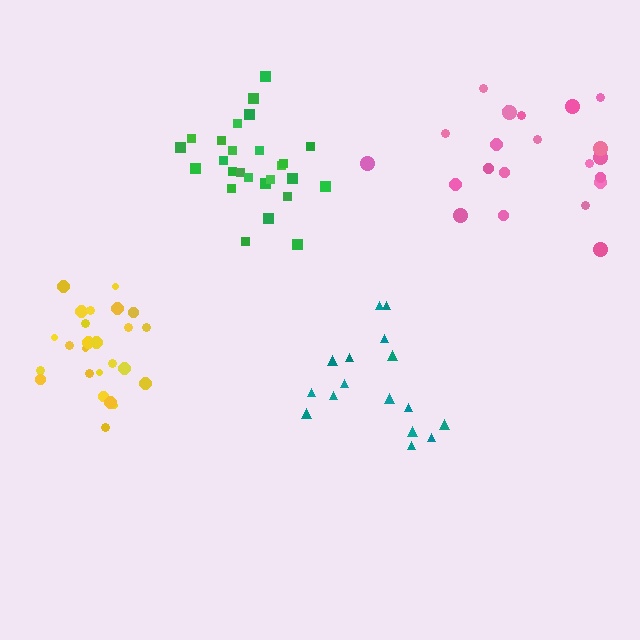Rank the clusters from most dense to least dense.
yellow, green, teal, pink.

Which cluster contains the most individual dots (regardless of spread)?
Green (26).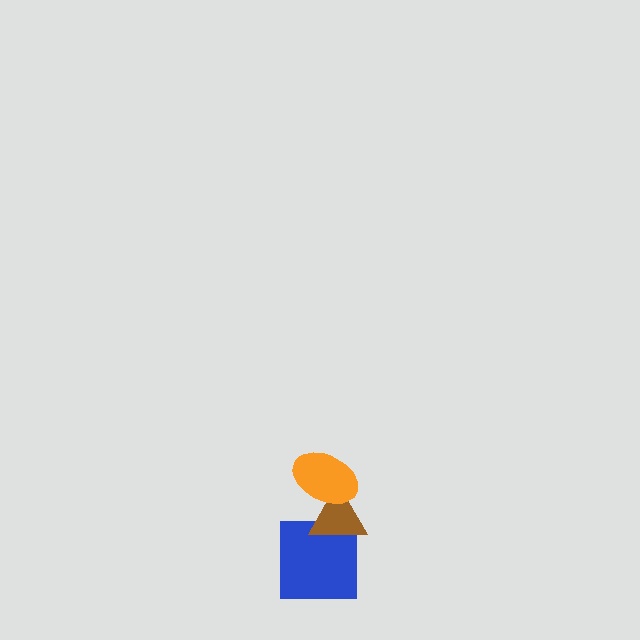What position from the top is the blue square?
The blue square is 3rd from the top.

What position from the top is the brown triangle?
The brown triangle is 2nd from the top.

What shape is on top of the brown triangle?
The orange ellipse is on top of the brown triangle.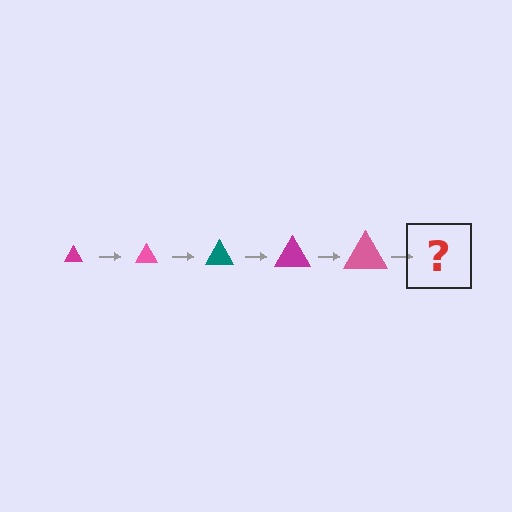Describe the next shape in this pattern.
It should be a teal triangle, larger than the previous one.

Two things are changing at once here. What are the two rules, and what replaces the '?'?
The two rules are that the triangle grows larger each step and the color cycles through magenta, pink, and teal. The '?' should be a teal triangle, larger than the previous one.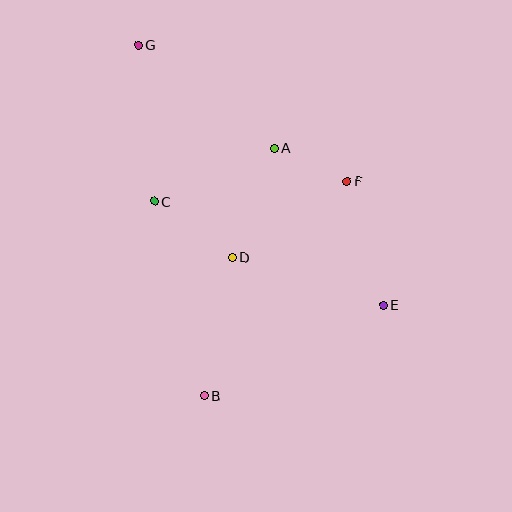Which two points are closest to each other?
Points A and F are closest to each other.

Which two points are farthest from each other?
Points E and G are farthest from each other.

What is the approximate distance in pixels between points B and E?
The distance between B and E is approximately 201 pixels.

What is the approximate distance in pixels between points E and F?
The distance between E and F is approximately 129 pixels.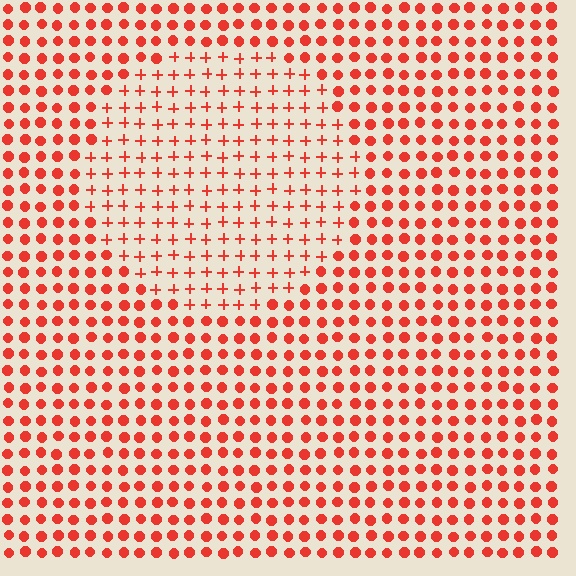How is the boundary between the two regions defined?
The boundary is defined by a change in element shape: plus signs inside vs. circles outside. All elements share the same color and spacing.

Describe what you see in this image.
The image is filled with small red elements arranged in a uniform grid. A circle-shaped region contains plus signs, while the surrounding area contains circles. The boundary is defined purely by the change in element shape.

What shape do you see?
I see a circle.